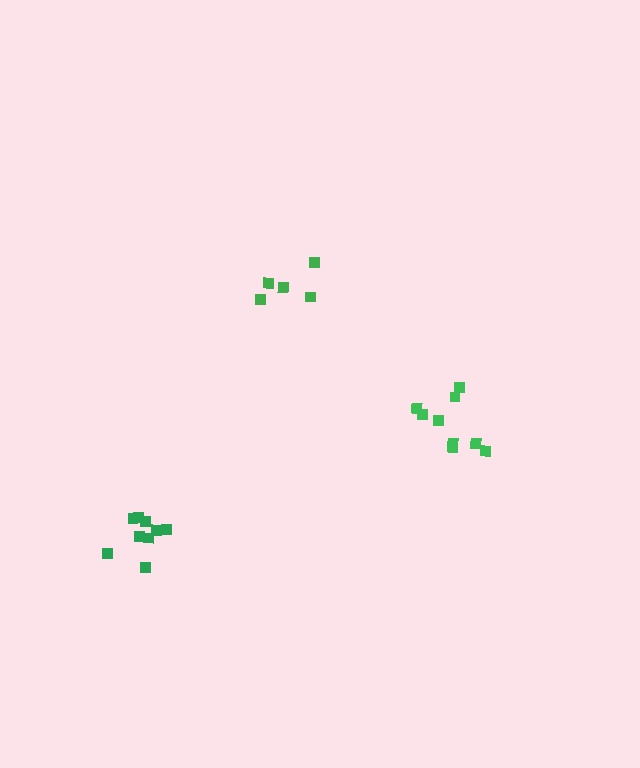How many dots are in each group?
Group 1: 5 dots, Group 2: 9 dots, Group 3: 9 dots (23 total).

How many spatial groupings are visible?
There are 3 spatial groupings.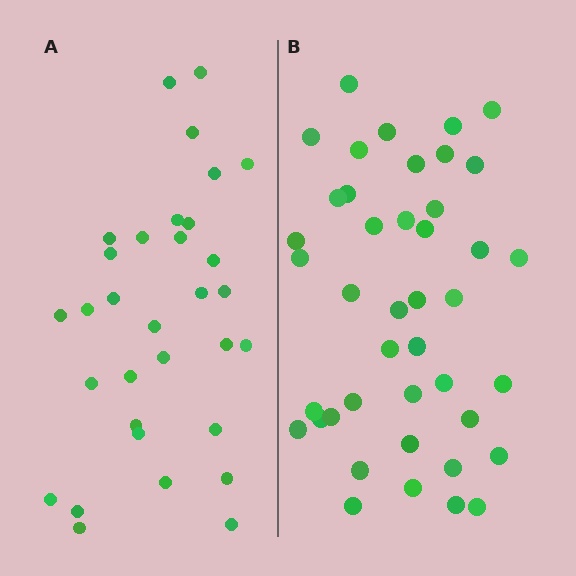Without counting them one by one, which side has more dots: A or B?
Region B (the right region) has more dots.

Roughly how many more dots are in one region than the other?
Region B has roughly 10 or so more dots than region A.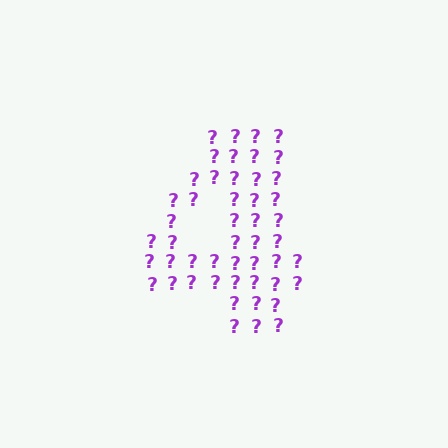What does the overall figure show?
The overall figure shows the digit 4.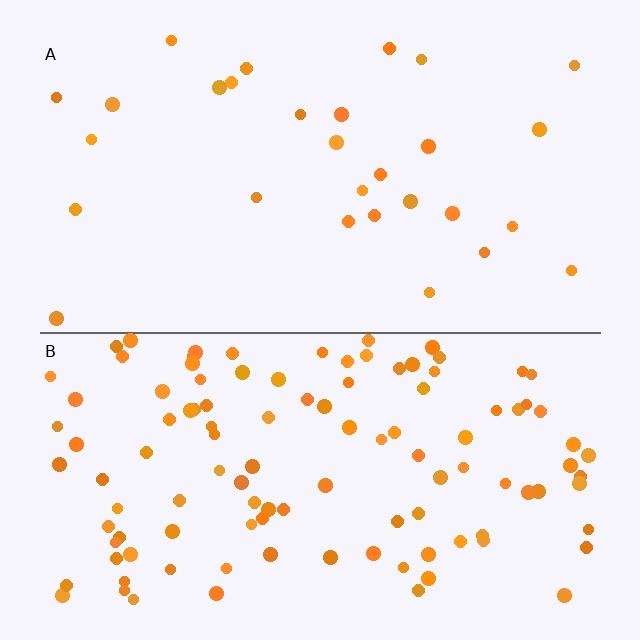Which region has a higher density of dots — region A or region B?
B (the bottom).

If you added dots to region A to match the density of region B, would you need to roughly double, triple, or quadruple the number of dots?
Approximately quadruple.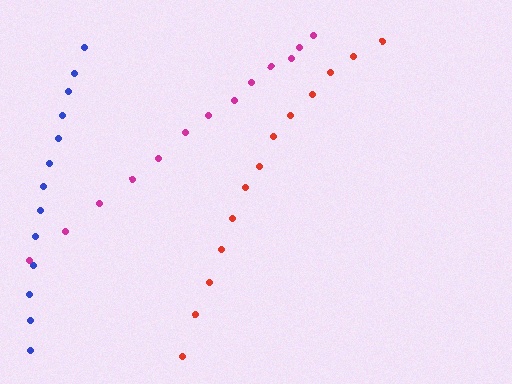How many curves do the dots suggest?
There are 3 distinct paths.